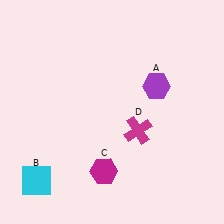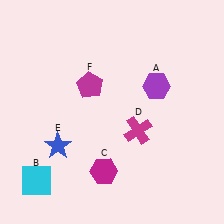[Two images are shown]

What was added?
A blue star (E), a magenta pentagon (F) were added in Image 2.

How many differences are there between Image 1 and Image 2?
There are 2 differences between the two images.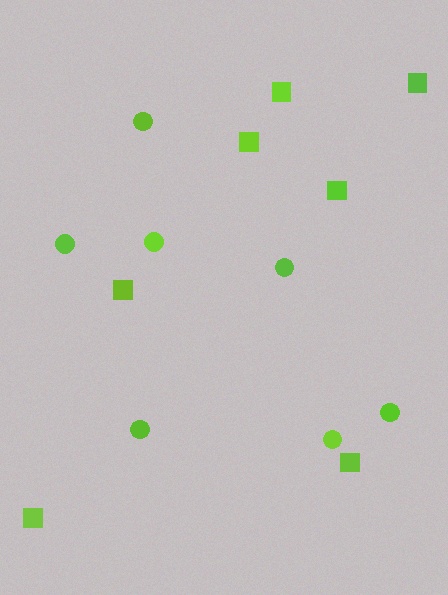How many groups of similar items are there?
There are 2 groups: one group of squares (7) and one group of circles (7).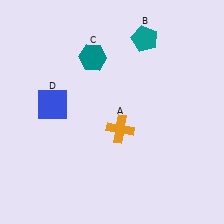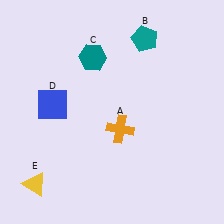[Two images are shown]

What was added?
A yellow triangle (E) was added in Image 2.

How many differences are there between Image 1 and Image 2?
There is 1 difference between the two images.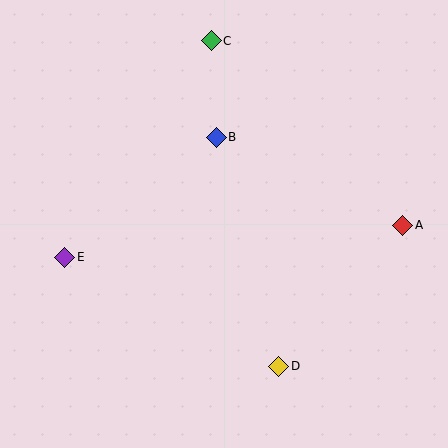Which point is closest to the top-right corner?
Point A is closest to the top-right corner.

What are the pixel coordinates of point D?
Point D is at (279, 366).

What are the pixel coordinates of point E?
Point E is at (65, 257).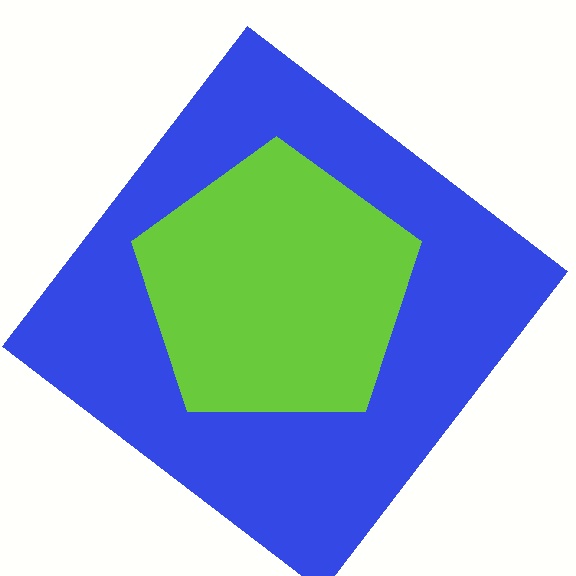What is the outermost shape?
The blue diamond.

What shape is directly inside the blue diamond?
The lime pentagon.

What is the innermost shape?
The lime pentagon.